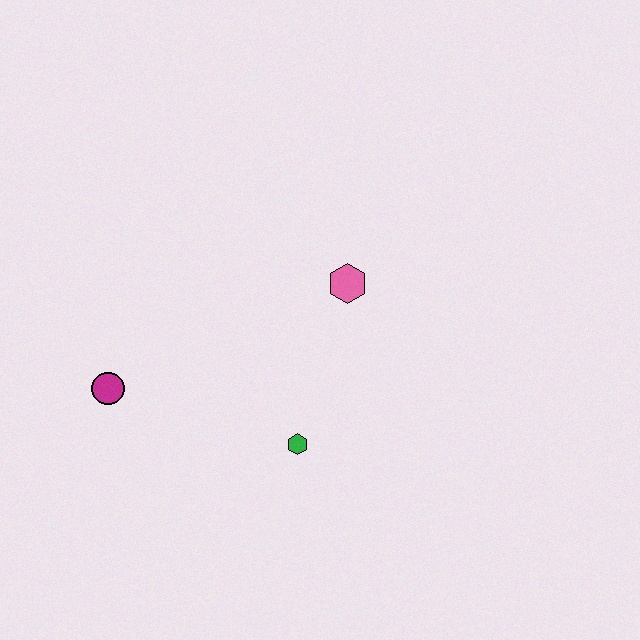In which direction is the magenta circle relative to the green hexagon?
The magenta circle is to the left of the green hexagon.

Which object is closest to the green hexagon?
The pink hexagon is closest to the green hexagon.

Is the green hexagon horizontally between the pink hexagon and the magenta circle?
Yes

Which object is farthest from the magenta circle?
The pink hexagon is farthest from the magenta circle.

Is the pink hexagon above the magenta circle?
Yes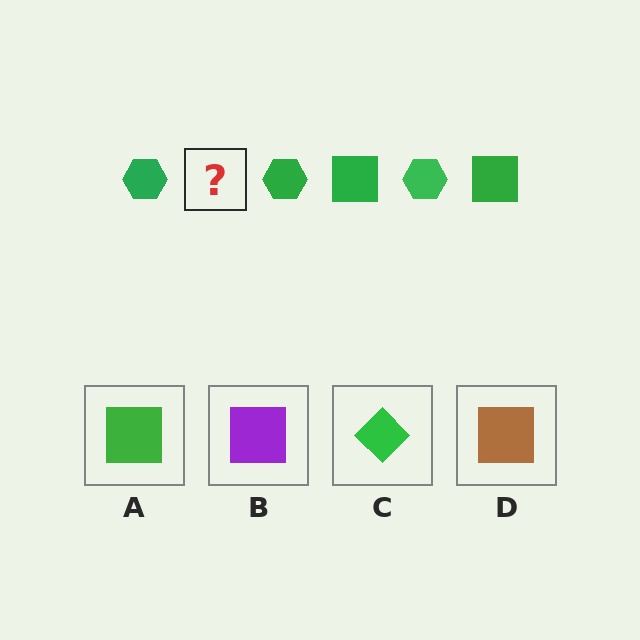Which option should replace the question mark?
Option A.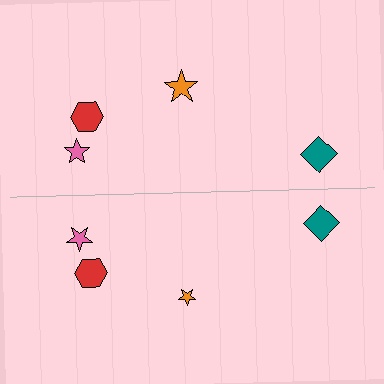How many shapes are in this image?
There are 8 shapes in this image.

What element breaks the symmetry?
The orange star on the bottom side has a different size than its mirror counterpart.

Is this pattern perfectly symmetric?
No, the pattern is not perfectly symmetric. The orange star on the bottom side has a different size than its mirror counterpart.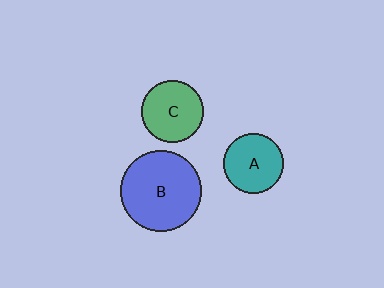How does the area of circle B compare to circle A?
Approximately 1.8 times.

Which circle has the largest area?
Circle B (blue).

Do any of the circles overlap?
No, none of the circles overlap.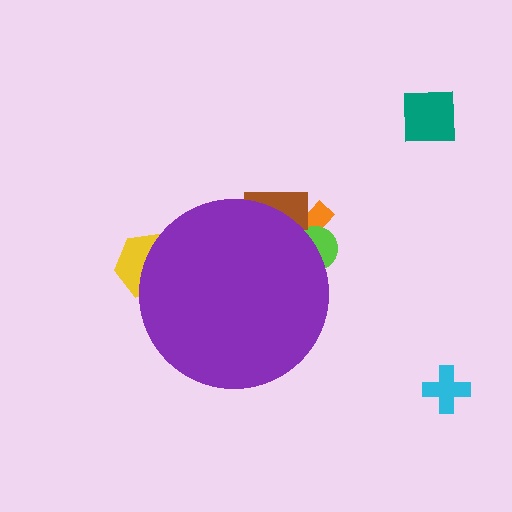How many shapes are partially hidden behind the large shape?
4 shapes are partially hidden.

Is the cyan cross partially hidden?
No, the cyan cross is fully visible.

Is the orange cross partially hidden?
Yes, the orange cross is partially hidden behind the purple circle.